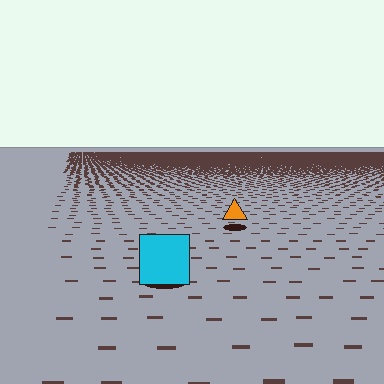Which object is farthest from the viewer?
The orange triangle is farthest from the viewer. It appears smaller and the ground texture around it is denser.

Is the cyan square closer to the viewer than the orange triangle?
Yes. The cyan square is closer — you can tell from the texture gradient: the ground texture is coarser near it.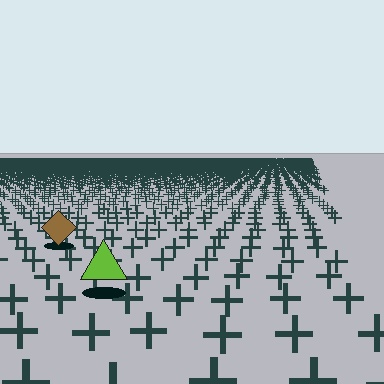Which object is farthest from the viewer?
The brown diamond is farthest from the viewer. It appears smaller and the ground texture around it is denser.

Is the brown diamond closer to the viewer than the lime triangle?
No. The lime triangle is closer — you can tell from the texture gradient: the ground texture is coarser near it.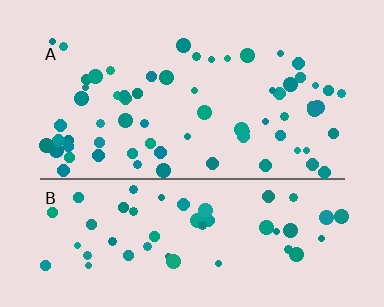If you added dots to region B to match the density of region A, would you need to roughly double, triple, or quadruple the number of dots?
Approximately double.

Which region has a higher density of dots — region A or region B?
A (the top).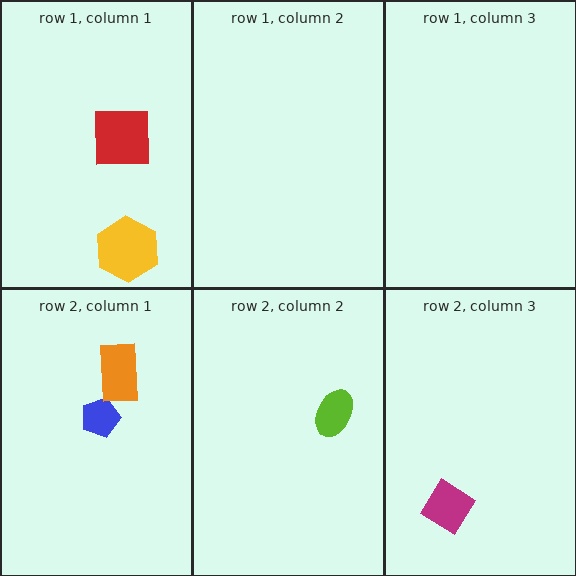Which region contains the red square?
The row 1, column 1 region.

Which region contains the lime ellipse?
The row 2, column 2 region.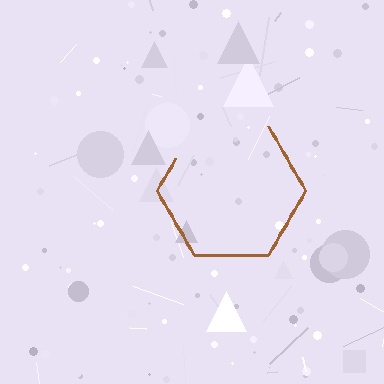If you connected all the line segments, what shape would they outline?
They would outline a hexagon.